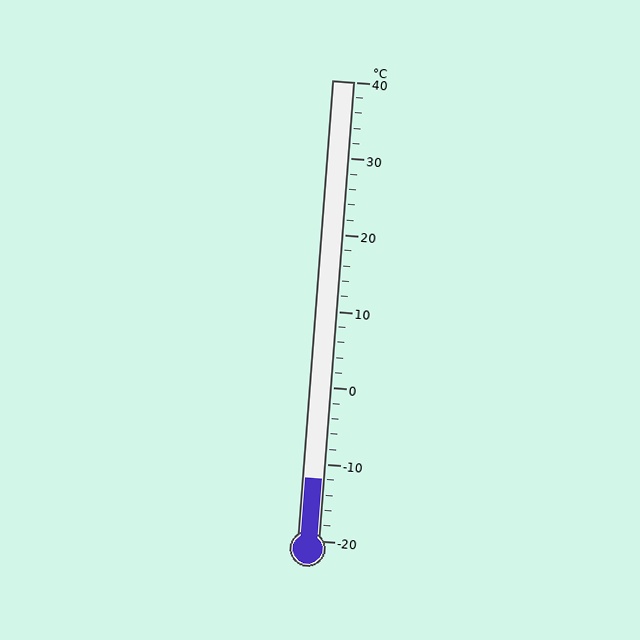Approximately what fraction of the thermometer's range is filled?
The thermometer is filled to approximately 15% of its range.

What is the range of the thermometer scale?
The thermometer scale ranges from -20°C to 40°C.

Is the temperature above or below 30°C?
The temperature is below 30°C.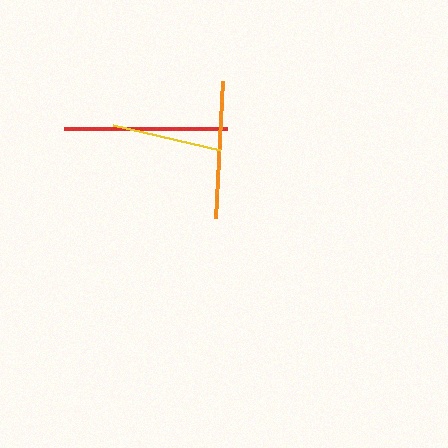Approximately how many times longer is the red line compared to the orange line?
The red line is approximately 1.2 times the length of the orange line.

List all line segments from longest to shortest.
From longest to shortest: red, orange, yellow.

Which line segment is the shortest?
The yellow line is the shortest at approximately 111 pixels.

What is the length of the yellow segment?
The yellow segment is approximately 111 pixels long.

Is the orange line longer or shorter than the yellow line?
The orange line is longer than the yellow line.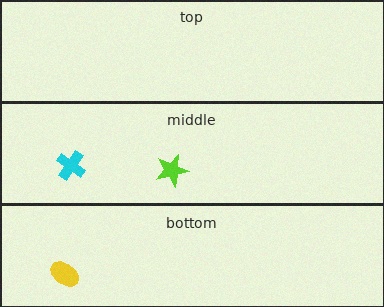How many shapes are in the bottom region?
1.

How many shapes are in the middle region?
2.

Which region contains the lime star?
The middle region.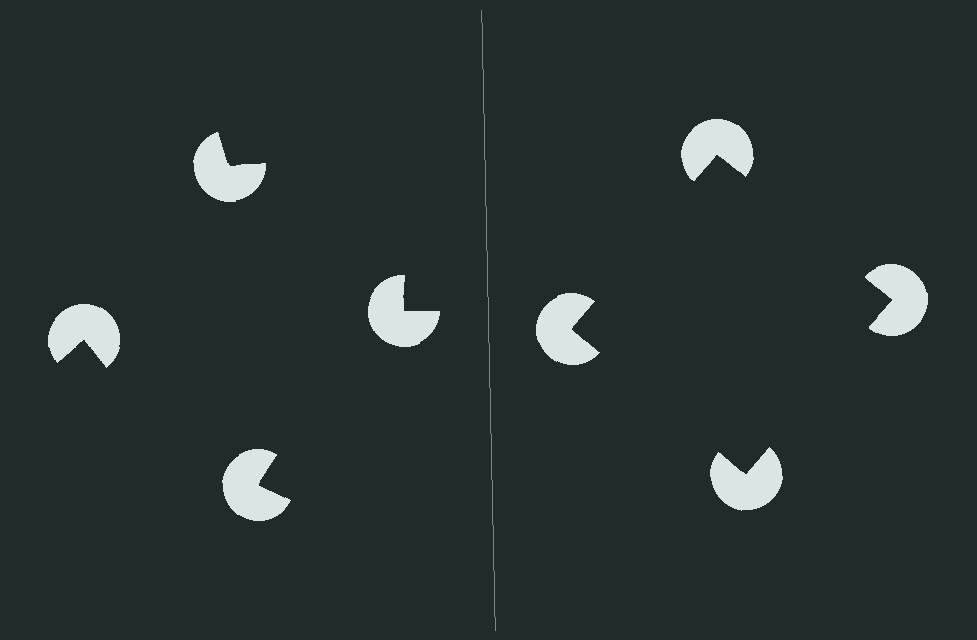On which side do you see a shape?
An illusory square appears on the right side. On the left side the wedge cuts are rotated, so no coherent shape forms.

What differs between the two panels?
The pac-man discs are positioned identically on both sides; only the wedge orientations differ. On the right they align to a square; on the left they are misaligned.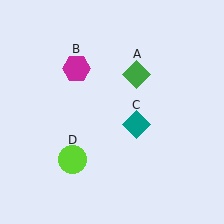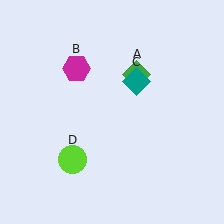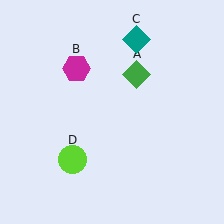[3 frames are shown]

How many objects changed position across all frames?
1 object changed position: teal diamond (object C).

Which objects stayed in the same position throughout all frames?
Green diamond (object A) and magenta hexagon (object B) and lime circle (object D) remained stationary.